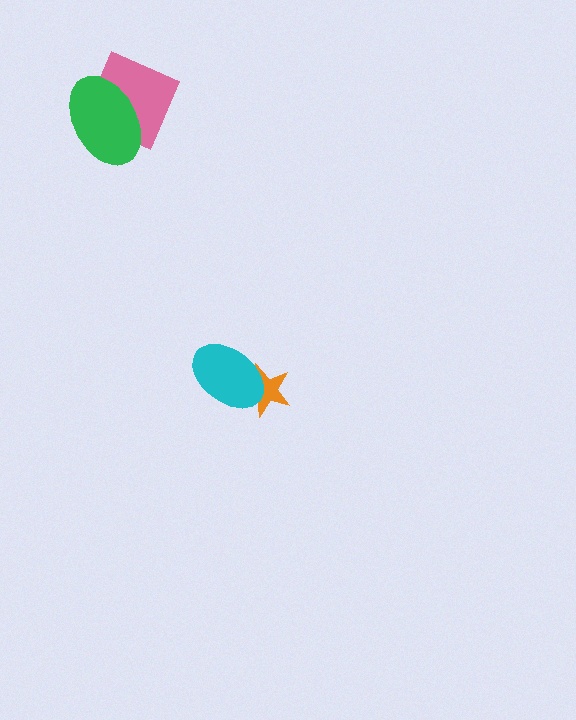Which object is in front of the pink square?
The green ellipse is in front of the pink square.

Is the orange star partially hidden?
Yes, it is partially covered by another shape.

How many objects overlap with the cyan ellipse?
1 object overlaps with the cyan ellipse.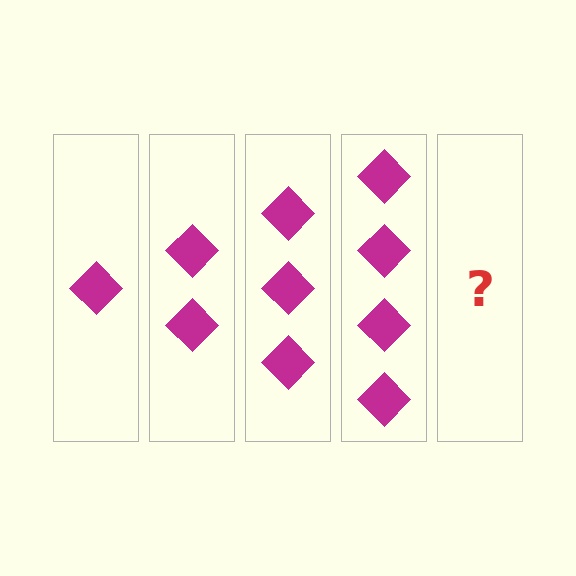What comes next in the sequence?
The next element should be 5 diamonds.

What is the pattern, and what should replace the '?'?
The pattern is that each step adds one more diamond. The '?' should be 5 diamonds.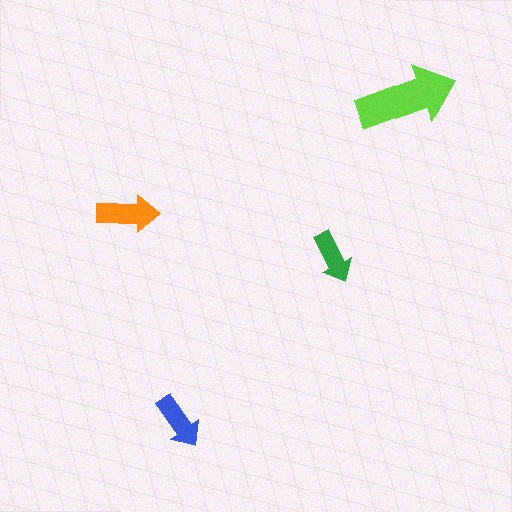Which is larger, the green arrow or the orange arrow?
The orange one.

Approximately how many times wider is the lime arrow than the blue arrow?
About 2 times wider.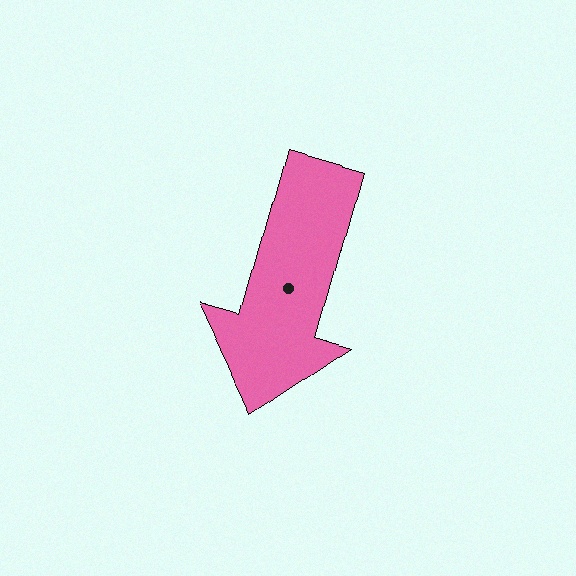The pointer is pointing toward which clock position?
Roughly 7 o'clock.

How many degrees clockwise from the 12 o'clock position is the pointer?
Approximately 196 degrees.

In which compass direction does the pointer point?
South.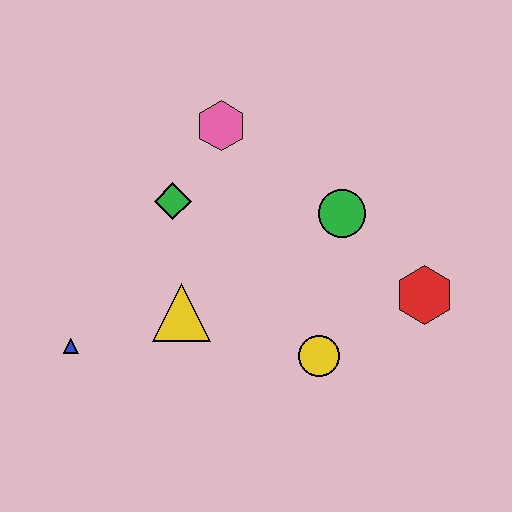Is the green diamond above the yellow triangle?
Yes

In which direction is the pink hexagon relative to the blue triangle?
The pink hexagon is above the blue triangle.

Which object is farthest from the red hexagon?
The blue triangle is farthest from the red hexagon.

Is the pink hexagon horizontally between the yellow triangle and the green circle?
Yes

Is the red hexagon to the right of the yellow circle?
Yes